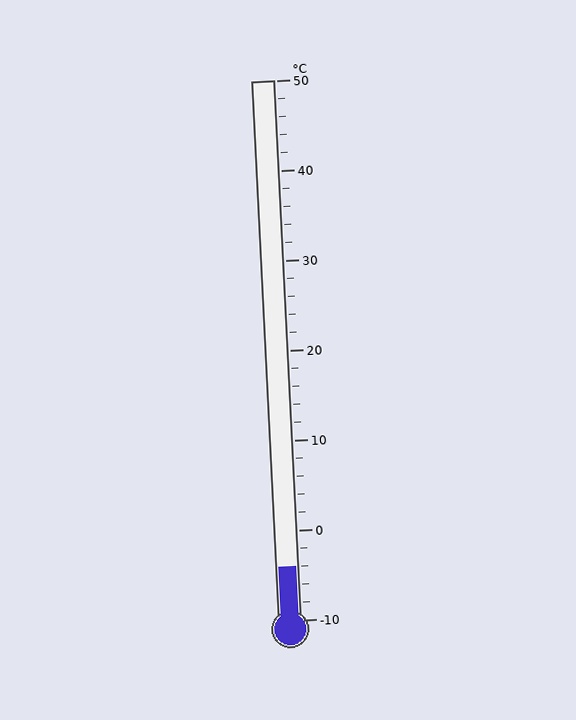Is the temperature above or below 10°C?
The temperature is below 10°C.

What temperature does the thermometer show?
The thermometer shows approximately -4°C.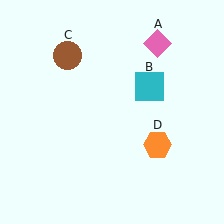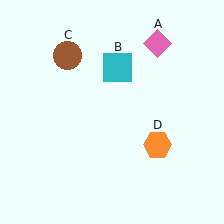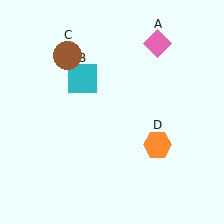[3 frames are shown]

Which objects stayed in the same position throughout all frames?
Pink diamond (object A) and brown circle (object C) and orange hexagon (object D) remained stationary.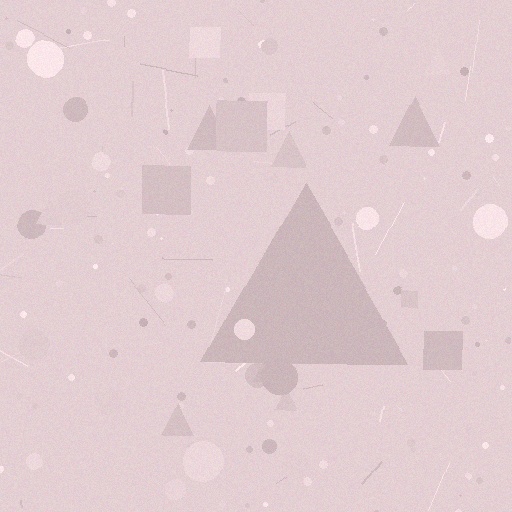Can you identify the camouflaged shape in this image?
The camouflaged shape is a triangle.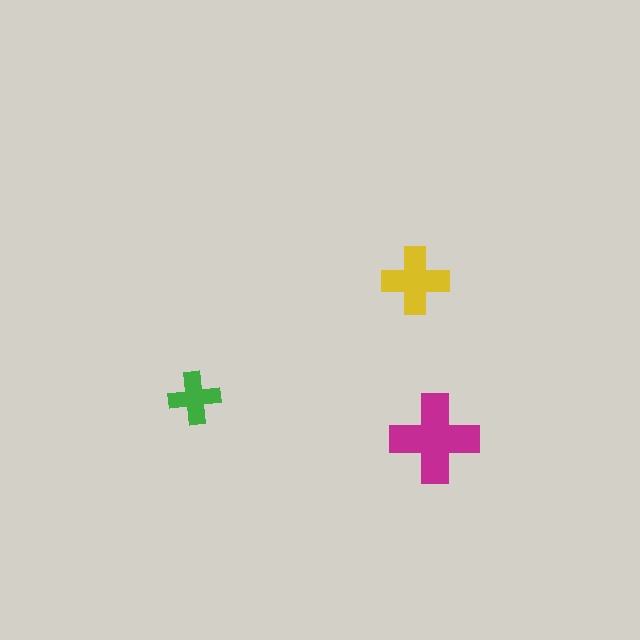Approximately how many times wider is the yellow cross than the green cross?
About 1.5 times wider.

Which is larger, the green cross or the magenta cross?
The magenta one.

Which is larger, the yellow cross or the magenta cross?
The magenta one.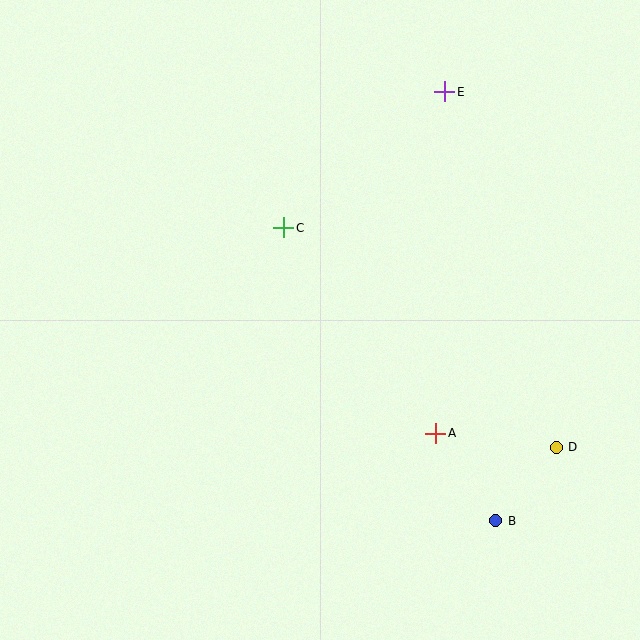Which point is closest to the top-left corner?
Point C is closest to the top-left corner.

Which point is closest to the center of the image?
Point C at (284, 228) is closest to the center.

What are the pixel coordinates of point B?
Point B is at (496, 521).